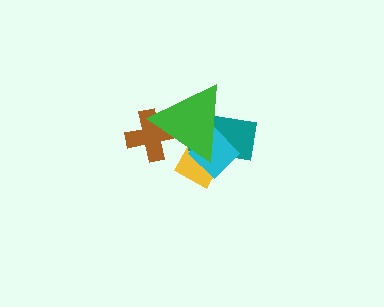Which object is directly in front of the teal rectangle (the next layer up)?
The cyan diamond is directly in front of the teal rectangle.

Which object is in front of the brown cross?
The green triangle is in front of the brown cross.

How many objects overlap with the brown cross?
1 object overlaps with the brown cross.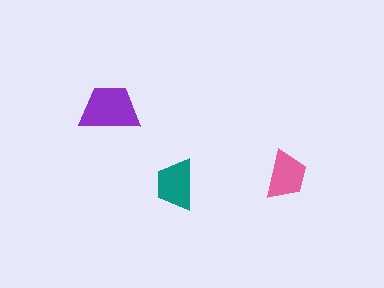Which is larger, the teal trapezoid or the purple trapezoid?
The purple one.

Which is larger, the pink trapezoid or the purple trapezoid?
The purple one.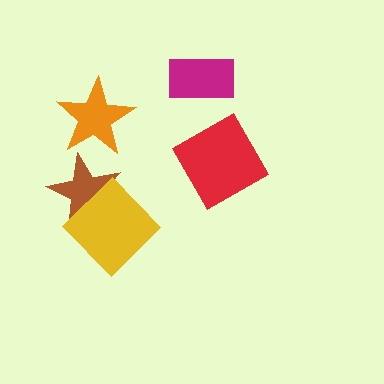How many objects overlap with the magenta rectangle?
0 objects overlap with the magenta rectangle.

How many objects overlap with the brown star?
1 object overlaps with the brown star.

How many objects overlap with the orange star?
0 objects overlap with the orange star.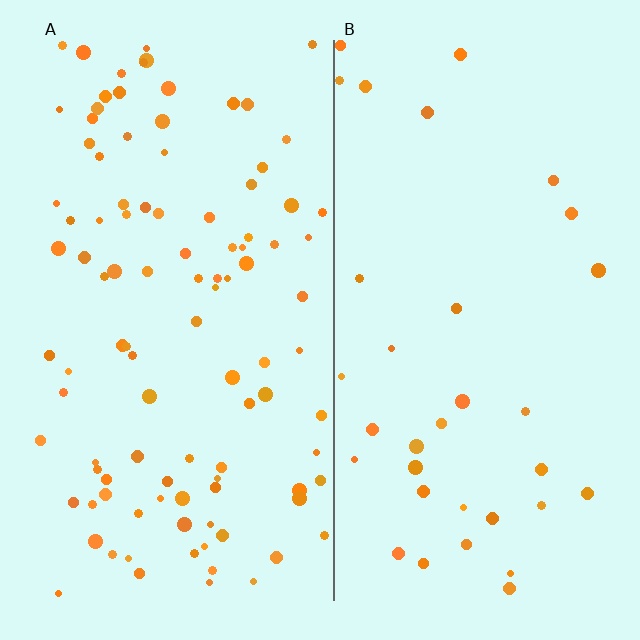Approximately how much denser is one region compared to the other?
Approximately 3.0× — region A over region B.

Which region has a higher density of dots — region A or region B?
A (the left).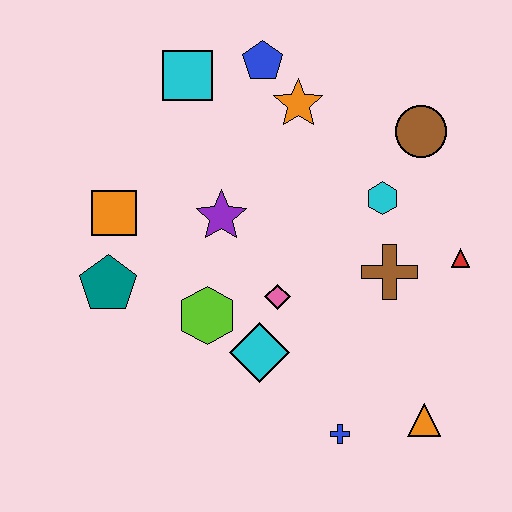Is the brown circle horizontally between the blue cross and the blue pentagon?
No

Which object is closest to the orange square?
The teal pentagon is closest to the orange square.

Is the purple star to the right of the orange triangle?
No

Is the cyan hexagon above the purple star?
Yes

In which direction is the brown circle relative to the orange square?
The brown circle is to the right of the orange square.